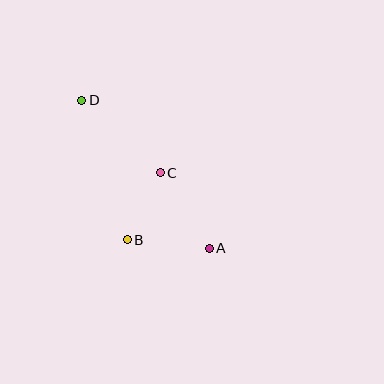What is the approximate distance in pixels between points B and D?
The distance between B and D is approximately 147 pixels.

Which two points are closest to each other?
Points B and C are closest to each other.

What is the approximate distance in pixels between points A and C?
The distance between A and C is approximately 90 pixels.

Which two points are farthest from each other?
Points A and D are farthest from each other.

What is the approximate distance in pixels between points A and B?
The distance between A and B is approximately 83 pixels.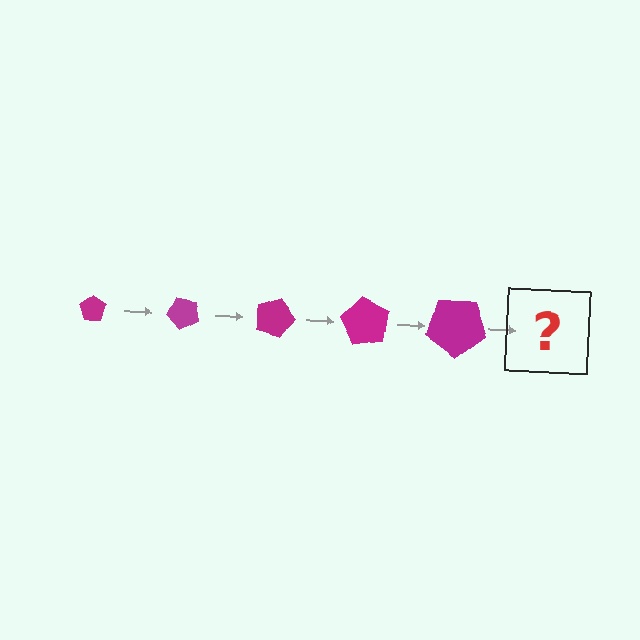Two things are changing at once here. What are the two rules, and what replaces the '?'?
The two rules are that the pentagon grows larger each step and it rotates 45 degrees each step. The '?' should be a pentagon, larger than the previous one and rotated 225 degrees from the start.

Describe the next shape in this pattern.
It should be a pentagon, larger than the previous one and rotated 225 degrees from the start.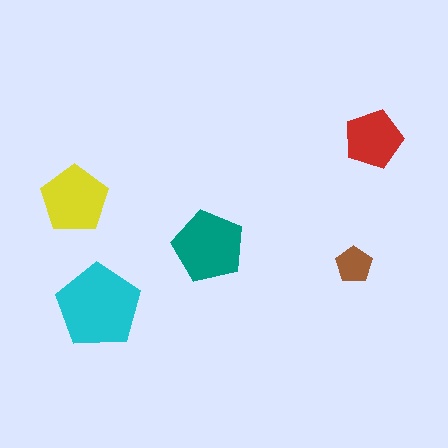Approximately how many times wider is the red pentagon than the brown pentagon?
About 1.5 times wider.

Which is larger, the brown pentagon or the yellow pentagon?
The yellow one.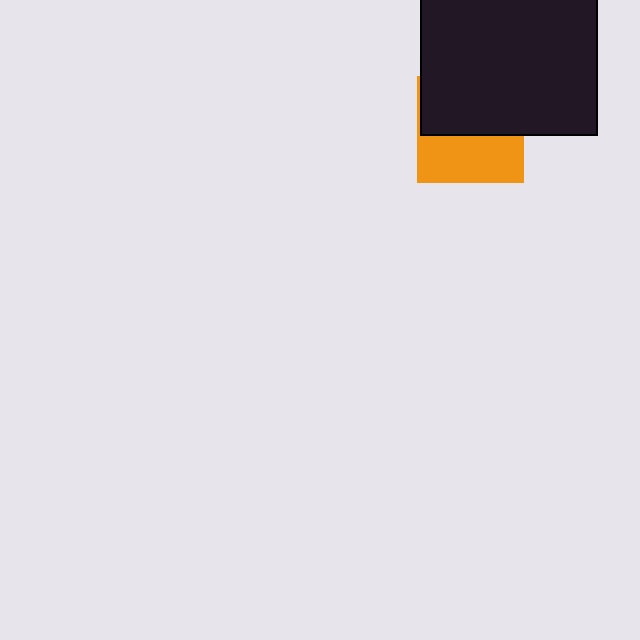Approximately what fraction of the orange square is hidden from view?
Roughly 55% of the orange square is hidden behind the black square.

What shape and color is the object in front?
The object in front is a black square.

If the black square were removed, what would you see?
You would see the complete orange square.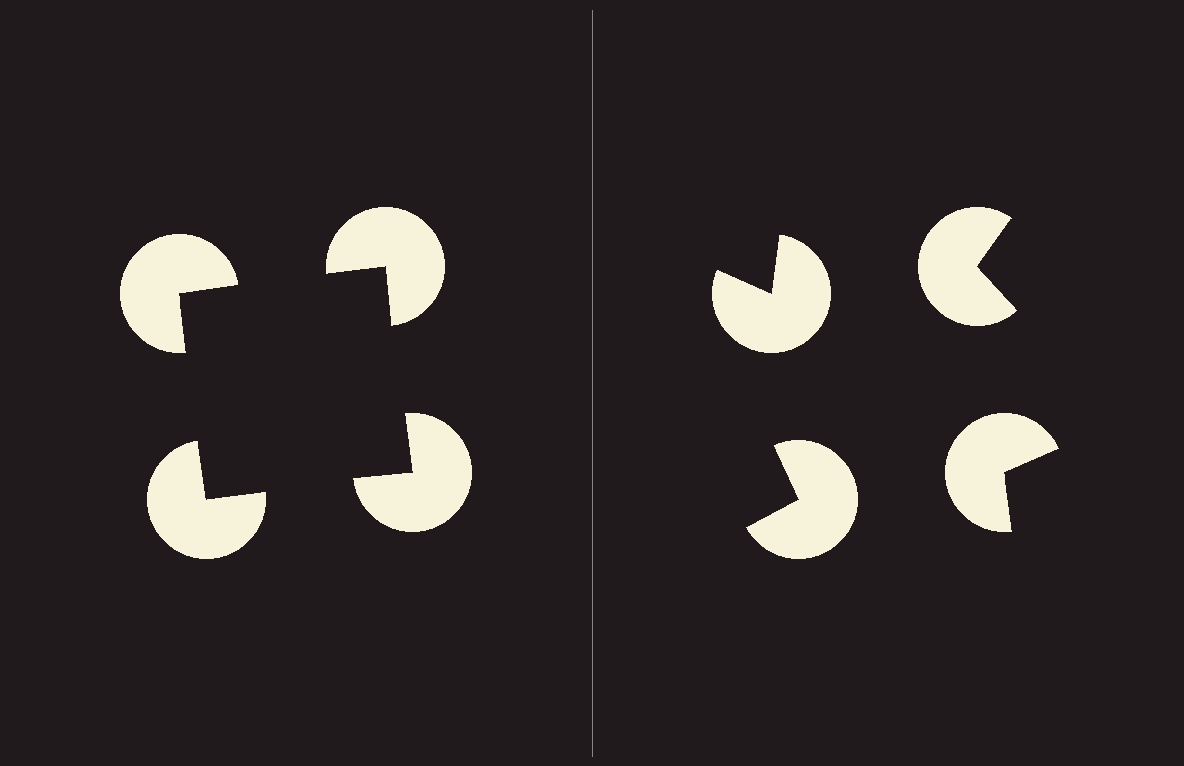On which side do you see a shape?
An illusory square appears on the left side. On the right side the wedge cuts are rotated, so no coherent shape forms.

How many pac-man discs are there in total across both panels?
8 — 4 on each side.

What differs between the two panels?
The pac-man discs are positioned identically on both sides; only the wedge orientations differ. On the left they align to a square; on the right they are misaligned.